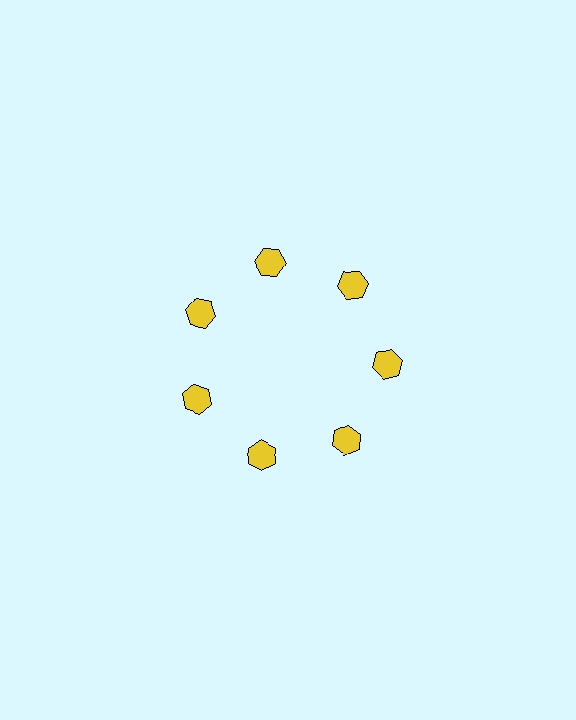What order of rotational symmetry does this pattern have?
This pattern has 7-fold rotational symmetry.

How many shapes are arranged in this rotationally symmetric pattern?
There are 7 shapes, arranged in 7 groups of 1.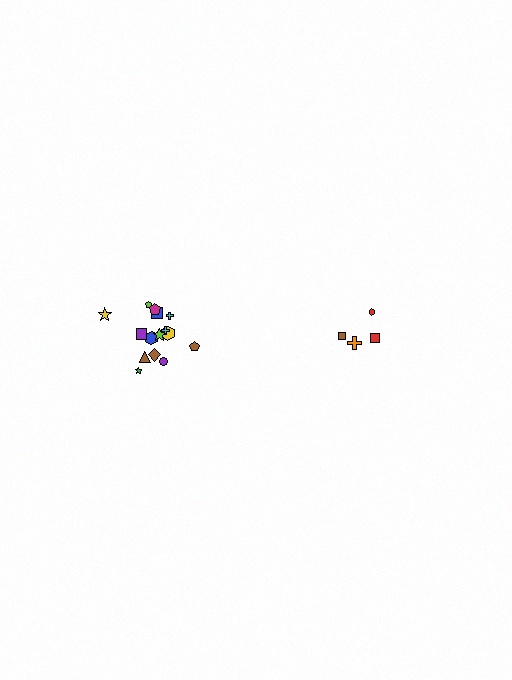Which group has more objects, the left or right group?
The left group.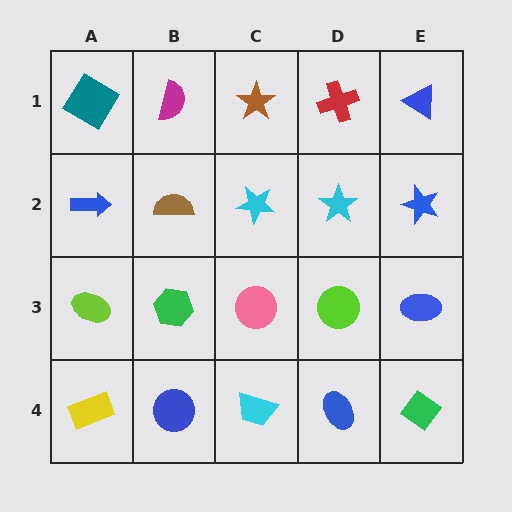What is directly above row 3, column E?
A blue star.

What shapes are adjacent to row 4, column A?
A lime ellipse (row 3, column A), a blue circle (row 4, column B).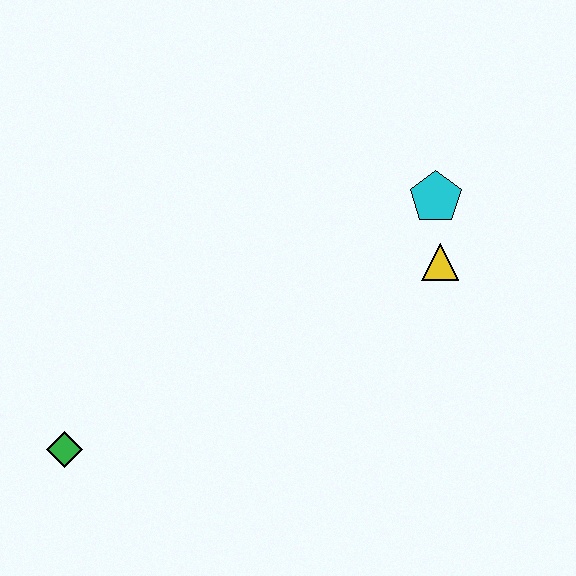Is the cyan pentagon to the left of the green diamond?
No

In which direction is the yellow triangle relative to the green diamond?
The yellow triangle is to the right of the green diamond.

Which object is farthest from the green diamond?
The cyan pentagon is farthest from the green diamond.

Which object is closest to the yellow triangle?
The cyan pentagon is closest to the yellow triangle.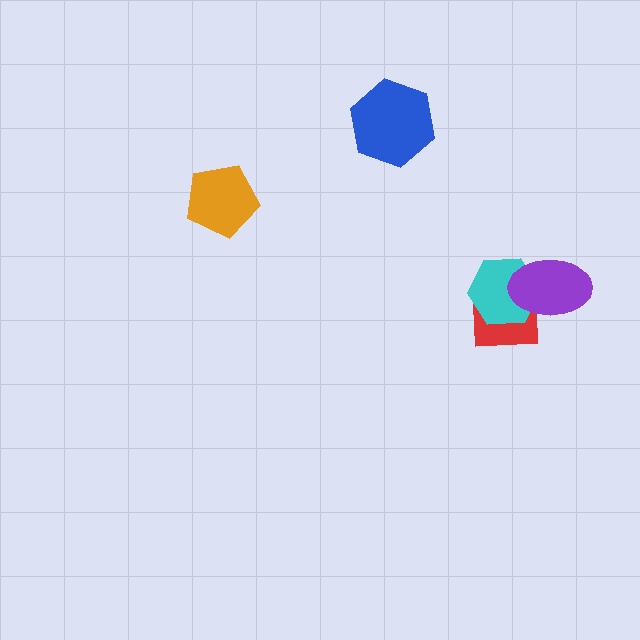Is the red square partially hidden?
Yes, it is partially covered by another shape.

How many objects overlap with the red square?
2 objects overlap with the red square.